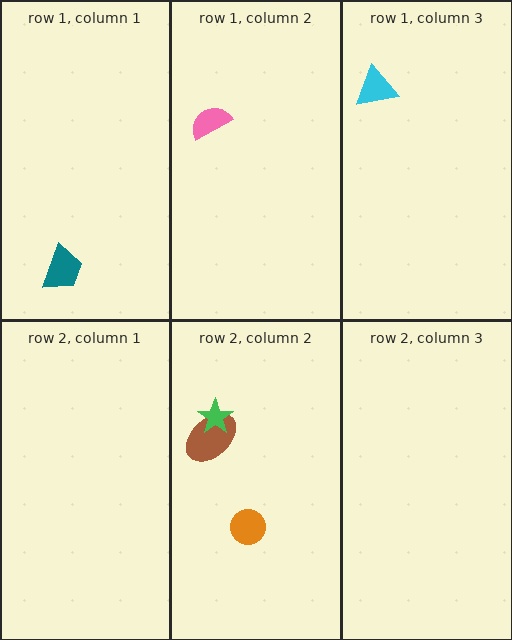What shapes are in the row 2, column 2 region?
The orange circle, the brown ellipse, the green star.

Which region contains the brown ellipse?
The row 2, column 2 region.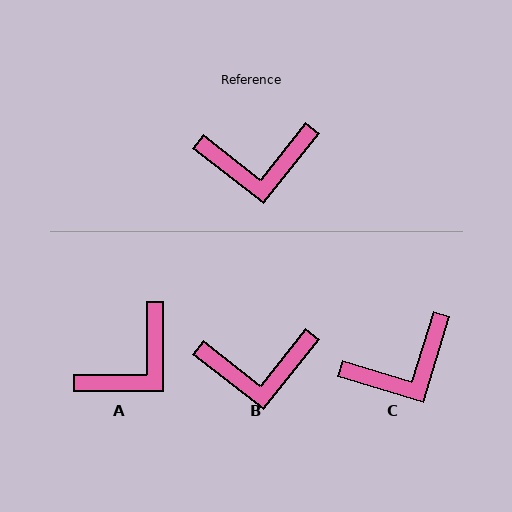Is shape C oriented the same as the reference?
No, it is off by about 21 degrees.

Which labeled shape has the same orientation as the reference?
B.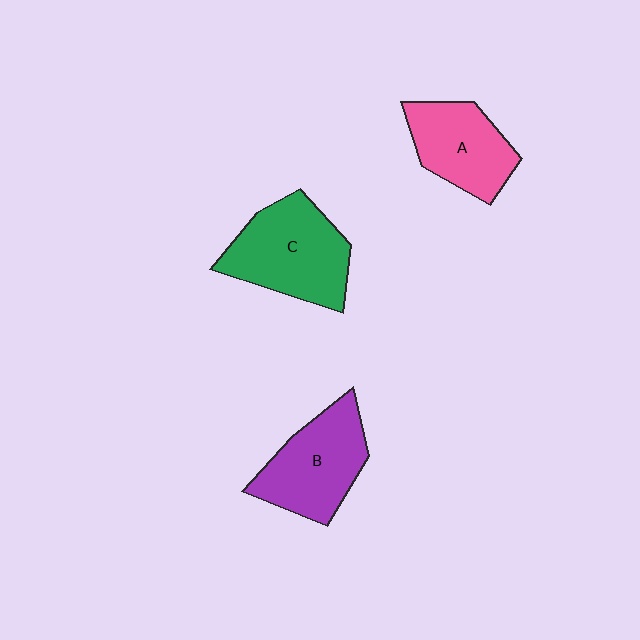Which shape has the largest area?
Shape C (green).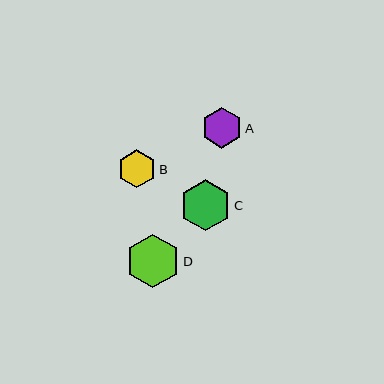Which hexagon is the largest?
Hexagon D is the largest with a size of approximately 54 pixels.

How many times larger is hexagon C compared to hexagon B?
Hexagon C is approximately 1.4 times the size of hexagon B.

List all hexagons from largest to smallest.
From largest to smallest: D, C, A, B.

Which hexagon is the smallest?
Hexagon B is the smallest with a size of approximately 38 pixels.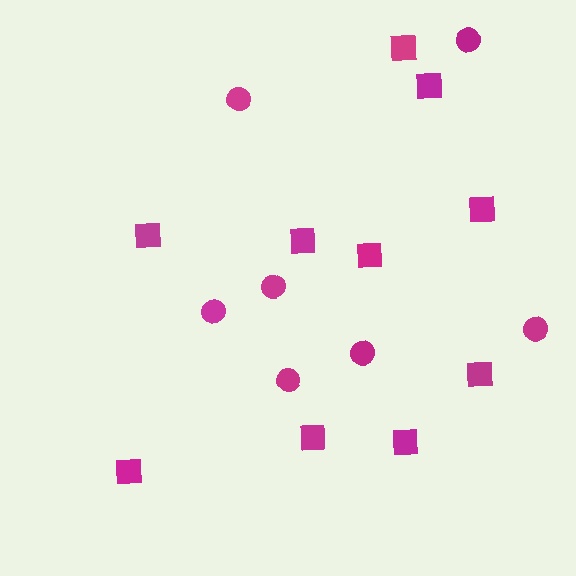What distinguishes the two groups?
There are 2 groups: one group of circles (7) and one group of squares (10).